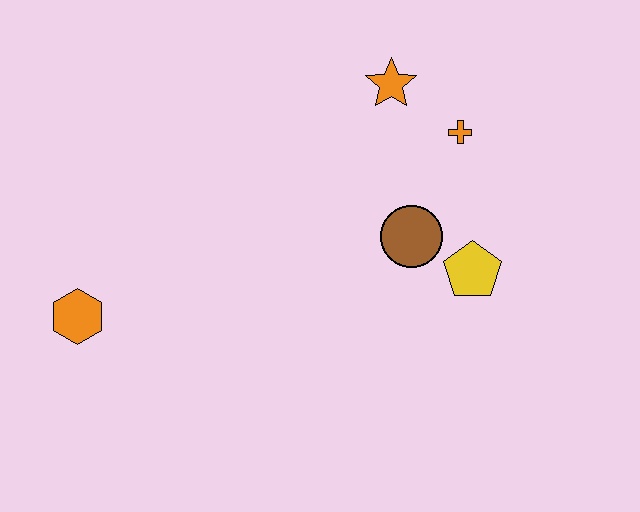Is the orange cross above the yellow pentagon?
Yes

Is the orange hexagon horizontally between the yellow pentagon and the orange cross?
No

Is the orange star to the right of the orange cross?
No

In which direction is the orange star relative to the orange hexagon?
The orange star is to the right of the orange hexagon.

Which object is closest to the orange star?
The orange cross is closest to the orange star.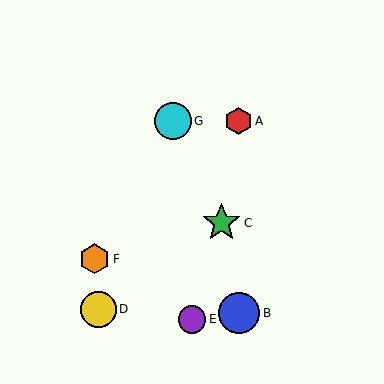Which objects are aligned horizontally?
Objects A, G are aligned horizontally.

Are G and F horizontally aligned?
No, G is at y≈121 and F is at y≈259.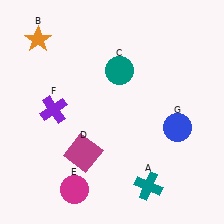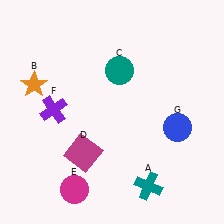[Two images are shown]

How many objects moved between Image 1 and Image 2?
1 object moved between the two images.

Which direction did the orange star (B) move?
The orange star (B) moved down.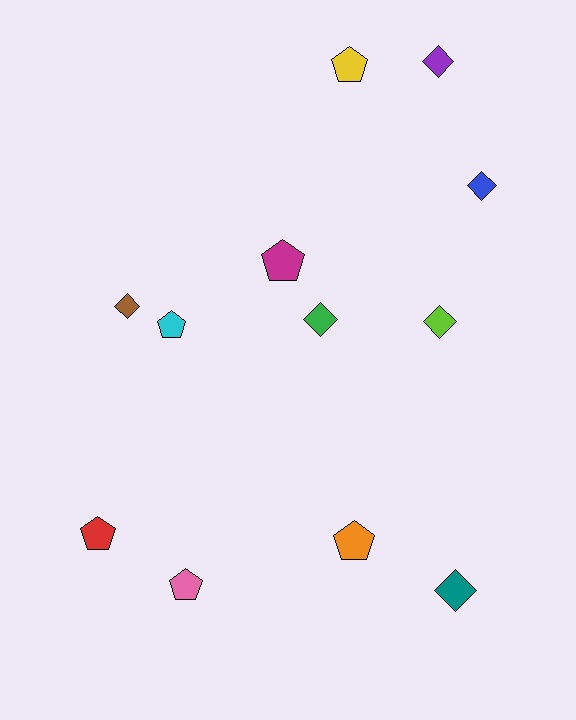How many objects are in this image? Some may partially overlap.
There are 12 objects.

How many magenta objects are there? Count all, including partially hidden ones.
There is 1 magenta object.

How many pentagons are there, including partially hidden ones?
There are 6 pentagons.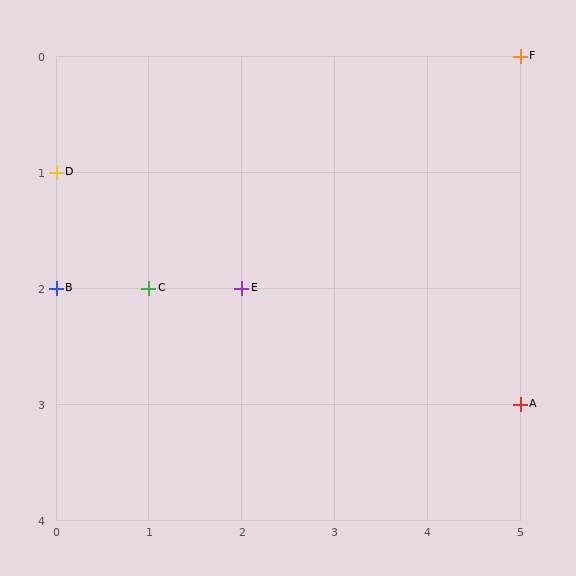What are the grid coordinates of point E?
Point E is at grid coordinates (2, 2).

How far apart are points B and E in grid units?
Points B and E are 2 columns apart.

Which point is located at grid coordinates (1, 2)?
Point C is at (1, 2).